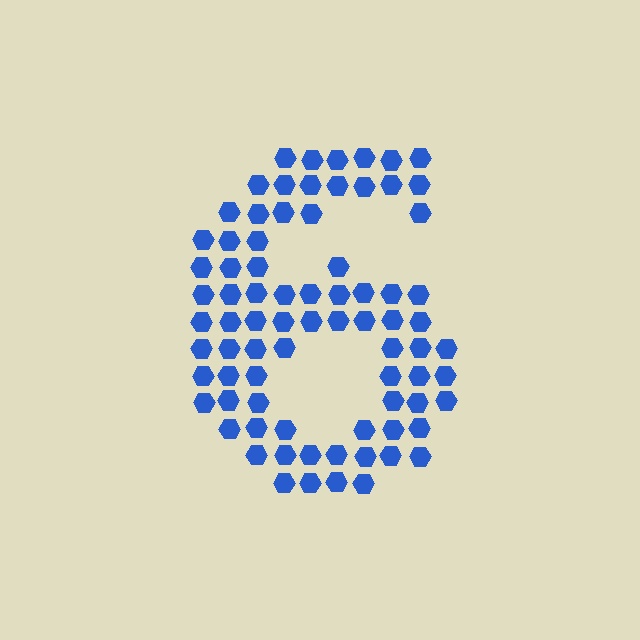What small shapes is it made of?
It is made of small hexagons.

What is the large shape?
The large shape is the digit 6.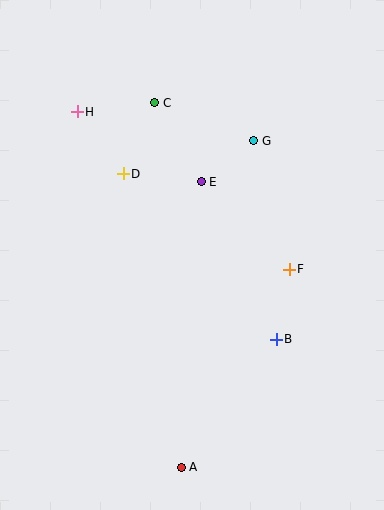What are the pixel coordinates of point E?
Point E is at (201, 182).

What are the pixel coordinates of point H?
Point H is at (77, 112).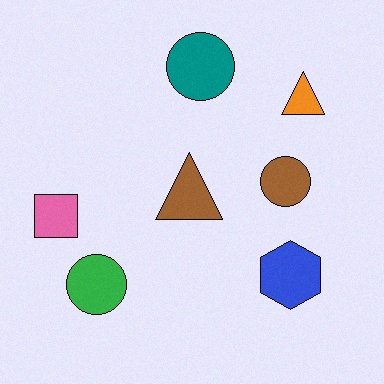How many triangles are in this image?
There are 2 triangles.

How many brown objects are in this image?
There are 2 brown objects.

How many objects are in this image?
There are 7 objects.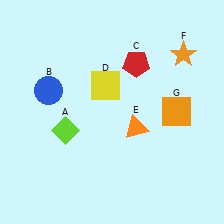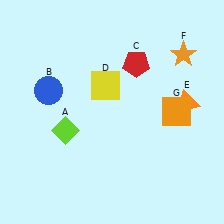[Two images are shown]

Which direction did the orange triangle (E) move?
The orange triangle (E) moved right.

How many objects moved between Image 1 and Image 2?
1 object moved between the two images.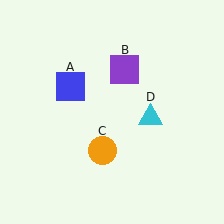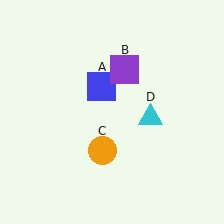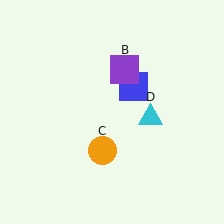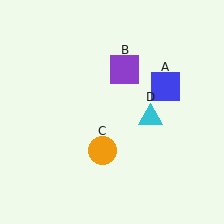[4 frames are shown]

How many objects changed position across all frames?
1 object changed position: blue square (object A).